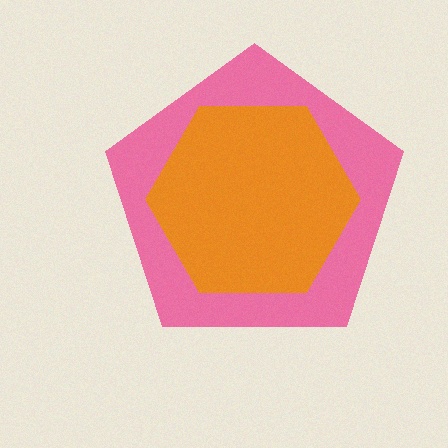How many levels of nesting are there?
2.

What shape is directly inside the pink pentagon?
The orange hexagon.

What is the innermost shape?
The orange hexagon.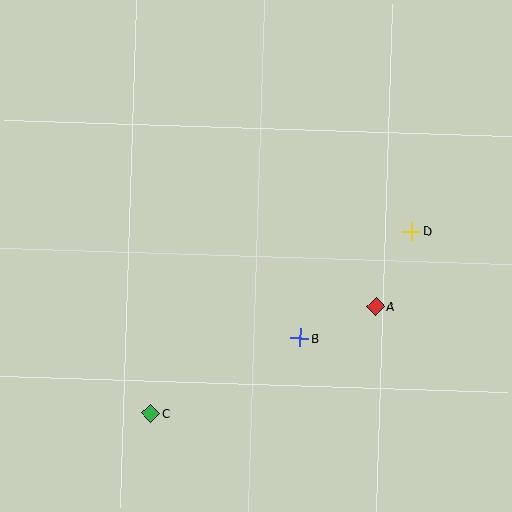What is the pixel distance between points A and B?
The distance between A and B is 82 pixels.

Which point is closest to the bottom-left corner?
Point C is closest to the bottom-left corner.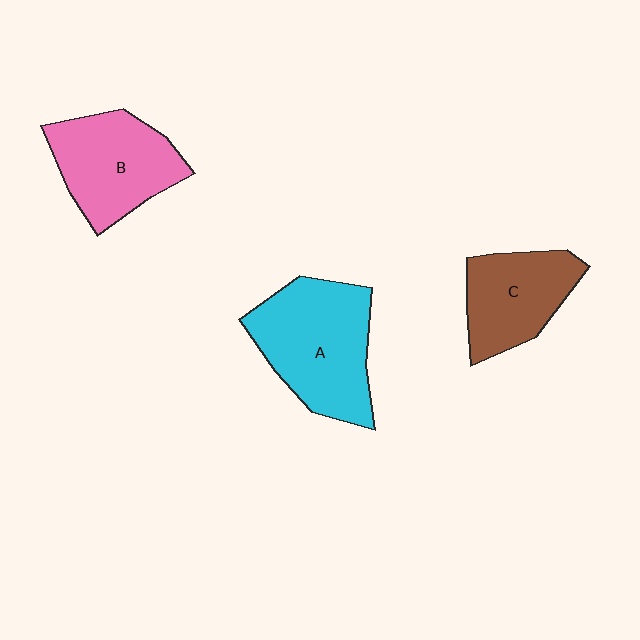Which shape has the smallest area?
Shape C (brown).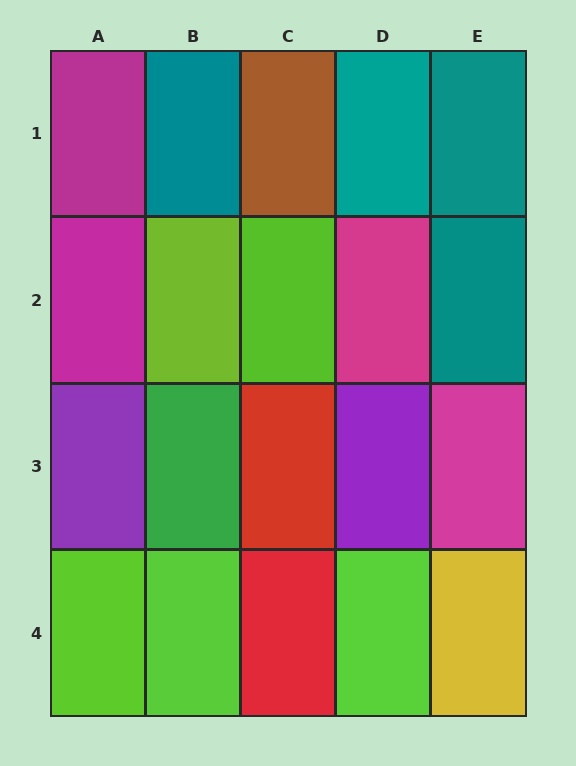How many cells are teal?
4 cells are teal.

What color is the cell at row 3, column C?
Red.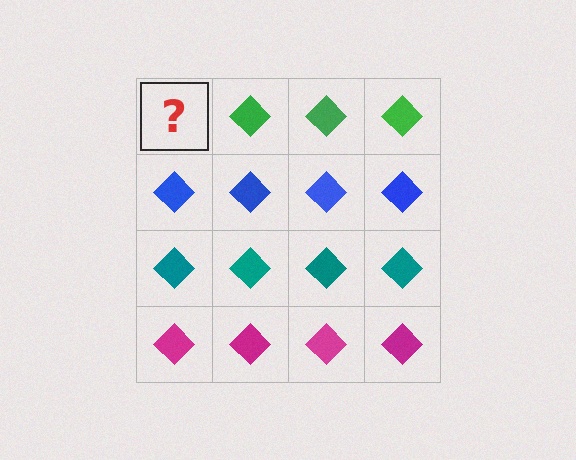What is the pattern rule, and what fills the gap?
The rule is that each row has a consistent color. The gap should be filled with a green diamond.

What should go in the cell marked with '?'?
The missing cell should contain a green diamond.